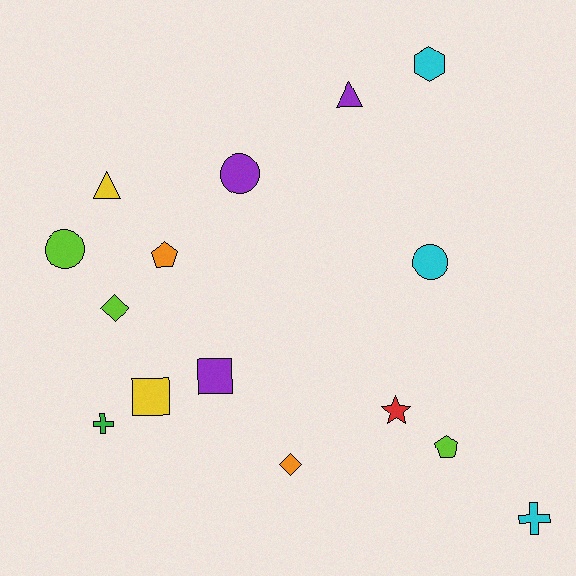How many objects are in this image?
There are 15 objects.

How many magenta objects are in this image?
There are no magenta objects.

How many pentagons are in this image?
There are 2 pentagons.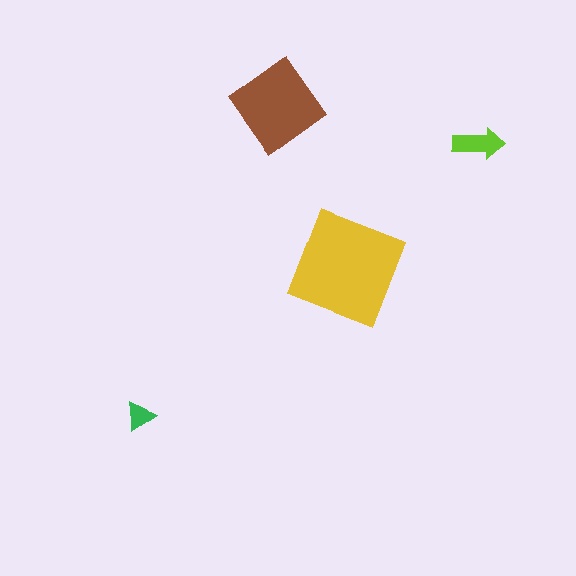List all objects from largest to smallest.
The yellow diamond, the brown diamond, the lime arrow, the green triangle.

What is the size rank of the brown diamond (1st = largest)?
2nd.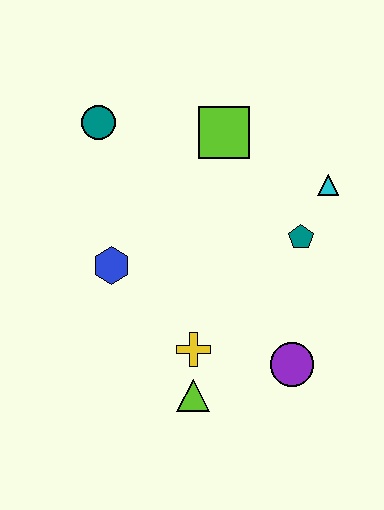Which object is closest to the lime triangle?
The yellow cross is closest to the lime triangle.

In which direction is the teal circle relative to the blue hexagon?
The teal circle is above the blue hexagon.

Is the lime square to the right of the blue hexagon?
Yes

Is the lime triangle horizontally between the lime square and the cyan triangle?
No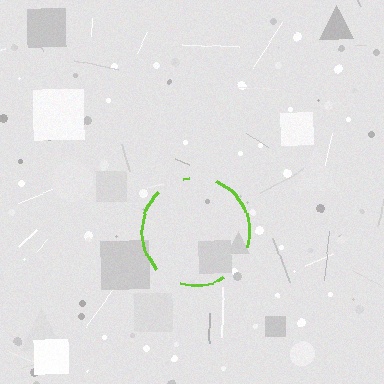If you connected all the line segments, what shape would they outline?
They would outline a circle.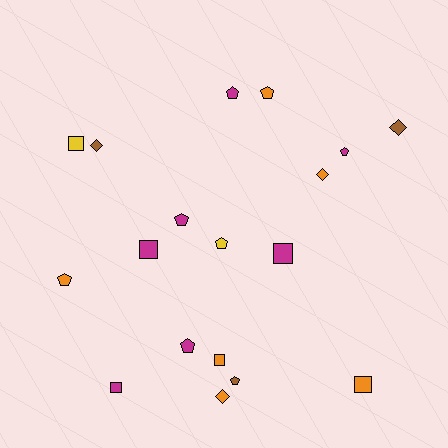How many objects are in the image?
There are 18 objects.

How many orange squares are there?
There are 2 orange squares.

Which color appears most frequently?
Magenta, with 7 objects.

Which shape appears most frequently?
Pentagon, with 8 objects.